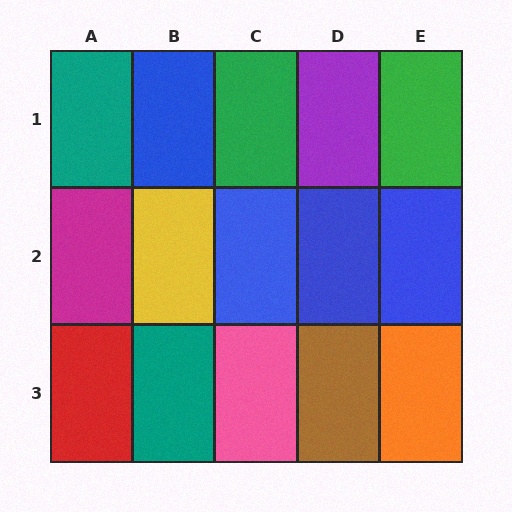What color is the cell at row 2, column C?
Blue.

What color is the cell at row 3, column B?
Teal.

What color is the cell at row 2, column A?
Magenta.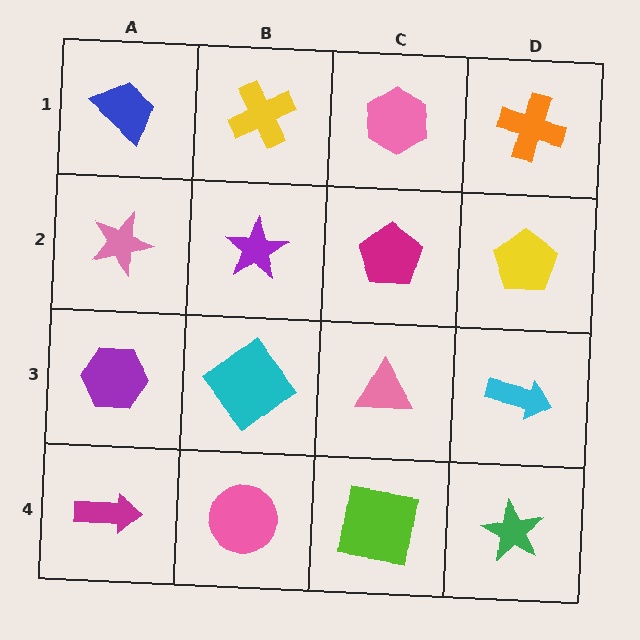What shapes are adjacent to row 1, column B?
A purple star (row 2, column B), a blue trapezoid (row 1, column A), a pink hexagon (row 1, column C).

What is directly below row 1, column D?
A yellow pentagon.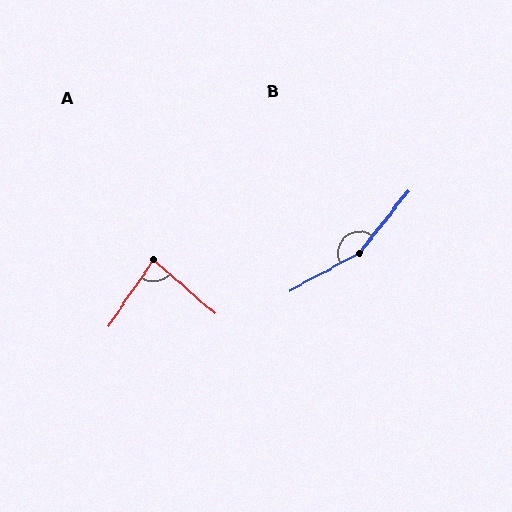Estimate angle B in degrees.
Approximately 157 degrees.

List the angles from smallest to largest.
A (83°), B (157°).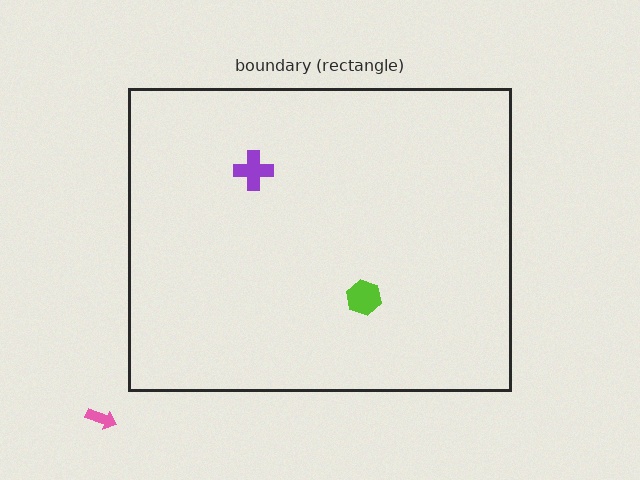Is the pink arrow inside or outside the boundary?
Outside.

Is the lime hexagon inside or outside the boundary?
Inside.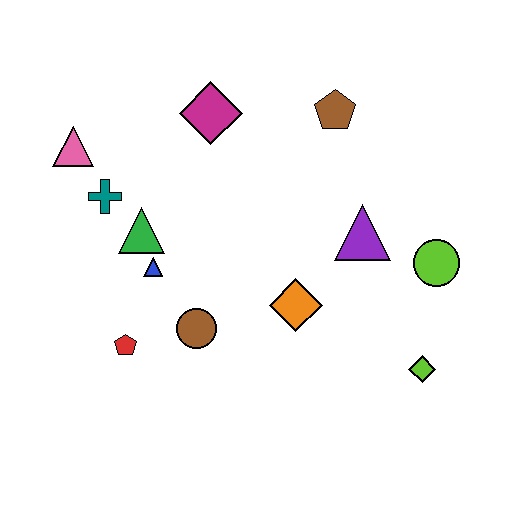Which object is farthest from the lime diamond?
The pink triangle is farthest from the lime diamond.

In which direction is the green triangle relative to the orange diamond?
The green triangle is to the left of the orange diamond.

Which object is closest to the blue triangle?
The green triangle is closest to the blue triangle.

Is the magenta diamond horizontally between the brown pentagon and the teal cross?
Yes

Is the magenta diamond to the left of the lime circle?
Yes